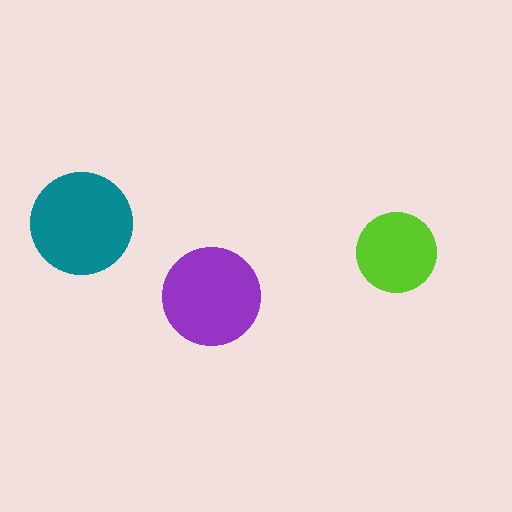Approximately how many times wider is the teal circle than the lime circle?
About 1.5 times wider.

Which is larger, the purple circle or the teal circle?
The teal one.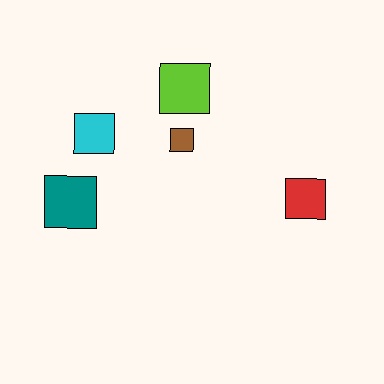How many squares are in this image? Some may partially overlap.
There are 5 squares.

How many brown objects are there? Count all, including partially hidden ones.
There is 1 brown object.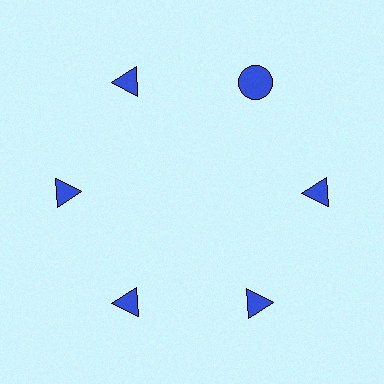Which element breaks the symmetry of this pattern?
The blue circle at roughly the 1 o'clock position breaks the symmetry. All other shapes are blue triangles.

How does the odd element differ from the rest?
It has a different shape: circle instead of triangle.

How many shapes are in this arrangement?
There are 6 shapes arranged in a ring pattern.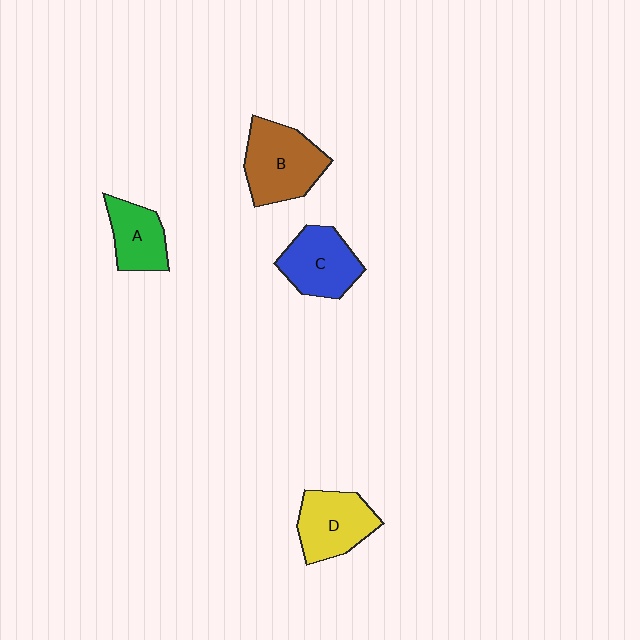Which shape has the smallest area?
Shape A (green).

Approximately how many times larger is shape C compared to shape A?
Approximately 1.3 times.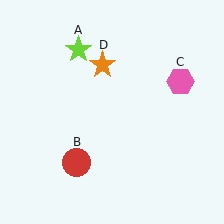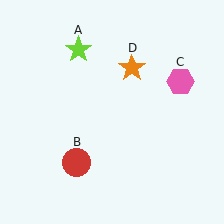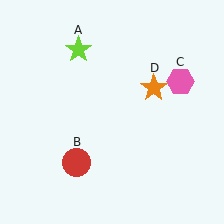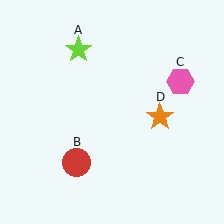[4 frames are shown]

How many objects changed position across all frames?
1 object changed position: orange star (object D).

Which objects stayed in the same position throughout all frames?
Lime star (object A) and red circle (object B) and pink hexagon (object C) remained stationary.